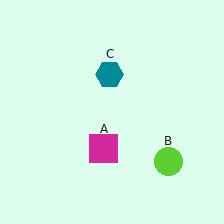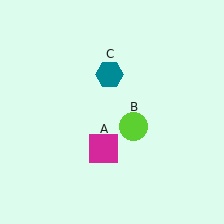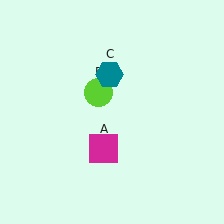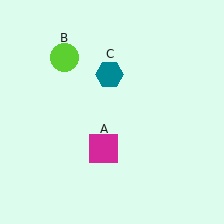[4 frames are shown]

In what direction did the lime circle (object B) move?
The lime circle (object B) moved up and to the left.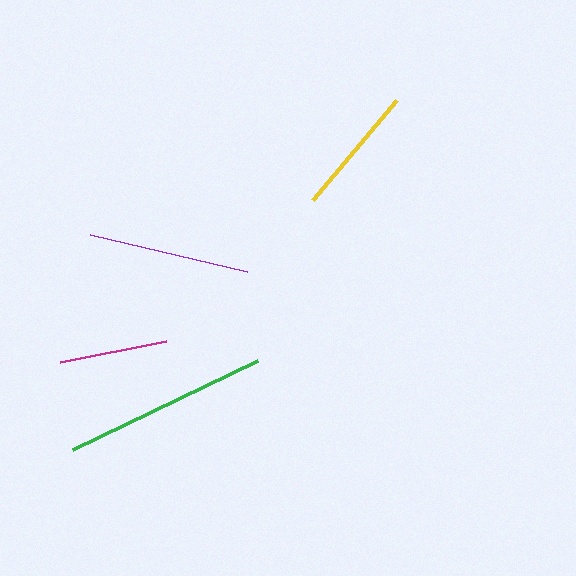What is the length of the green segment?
The green segment is approximately 206 pixels long.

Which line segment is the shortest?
The magenta line is the shortest at approximately 108 pixels.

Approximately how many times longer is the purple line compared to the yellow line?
The purple line is approximately 1.2 times the length of the yellow line.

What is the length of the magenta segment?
The magenta segment is approximately 108 pixels long.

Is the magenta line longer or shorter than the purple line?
The purple line is longer than the magenta line.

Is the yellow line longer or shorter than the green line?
The green line is longer than the yellow line.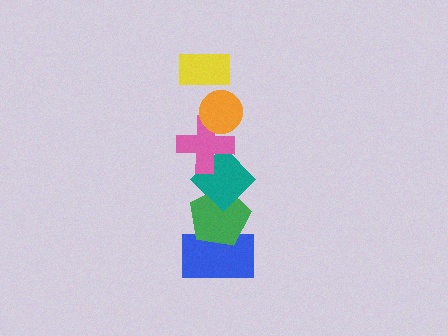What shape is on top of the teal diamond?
The pink cross is on top of the teal diamond.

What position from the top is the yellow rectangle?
The yellow rectangle is 1st from the top.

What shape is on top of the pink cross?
The orange circle is on top of the pink cross.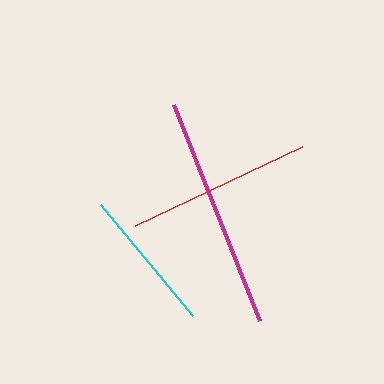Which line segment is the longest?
The magenta line is the longest at approximately 233 pixels.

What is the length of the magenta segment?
The magenta segment is approximately 233 pixels long.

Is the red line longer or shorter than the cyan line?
The red line is longer than the cyan line.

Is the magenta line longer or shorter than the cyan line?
The magenta line is longer than the cyan line.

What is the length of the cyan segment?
The cyan segment is approximately 145 pixels long.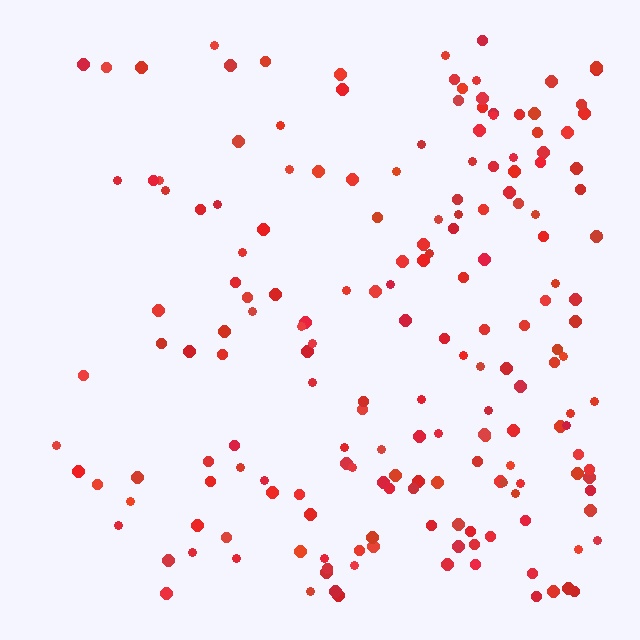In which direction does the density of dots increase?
From left to right, with the right side densest.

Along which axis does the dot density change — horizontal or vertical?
Horizontal.